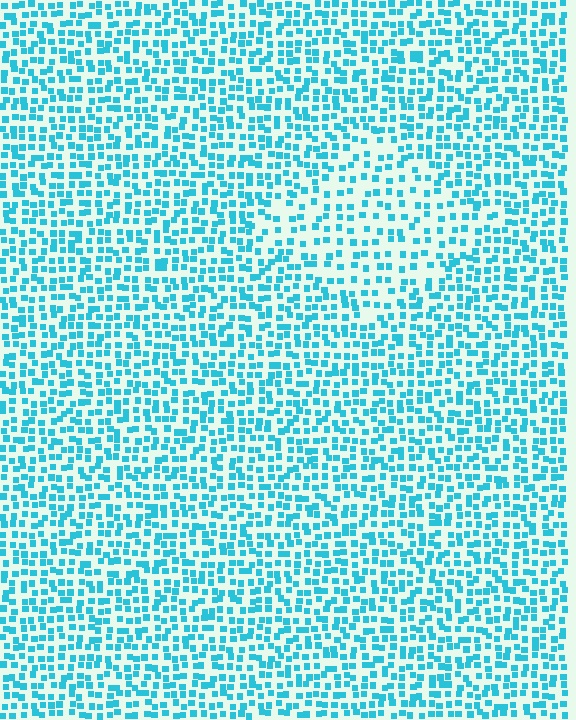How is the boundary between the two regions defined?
The boundary is defined by a change in element density (approximately 1.7x ratio). All elements are the same color, size, and shape.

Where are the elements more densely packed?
The elements are more densely packed outside the diamond boundary.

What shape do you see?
I see a diamond.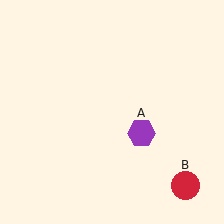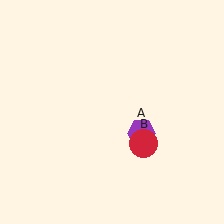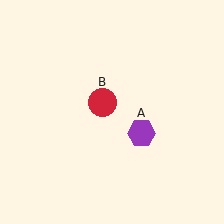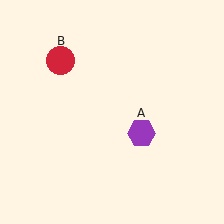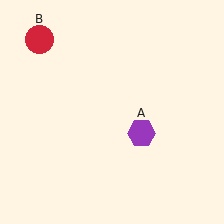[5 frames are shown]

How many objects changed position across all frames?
1 object changed position: red circle (object B).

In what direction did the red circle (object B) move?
The red circle (object B) moved up and to the left.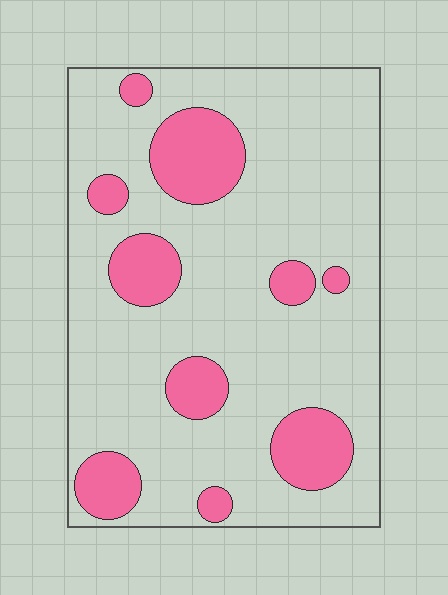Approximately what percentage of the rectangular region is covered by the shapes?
Approximately 20%.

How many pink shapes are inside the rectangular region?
10.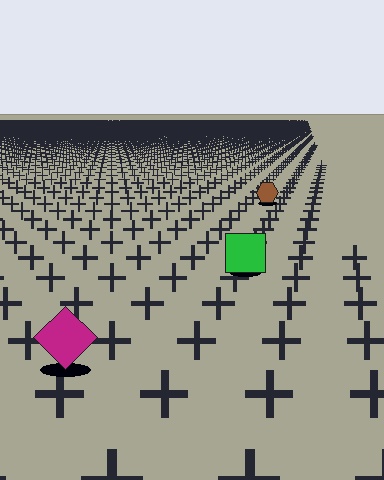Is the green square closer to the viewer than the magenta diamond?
No. The magenta diamond is closer — you can tell from the texture gradient: the ground texture is coarser near it.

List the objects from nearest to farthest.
From nearest to farthest: the magenta diamond, the green square, the brown hexagon.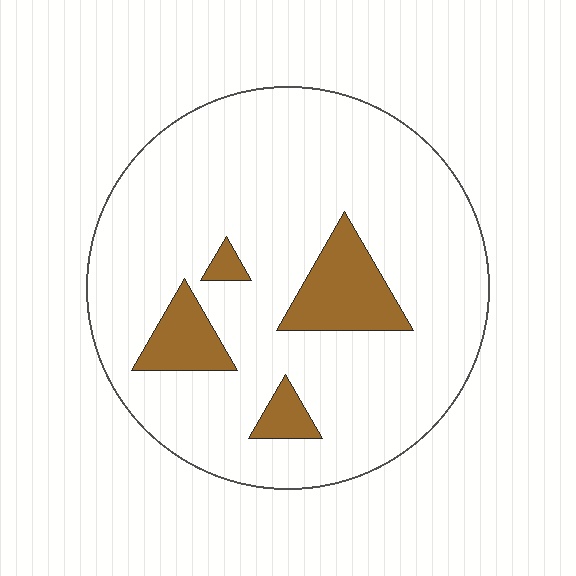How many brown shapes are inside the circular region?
4.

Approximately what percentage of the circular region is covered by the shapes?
Approximately 15%.